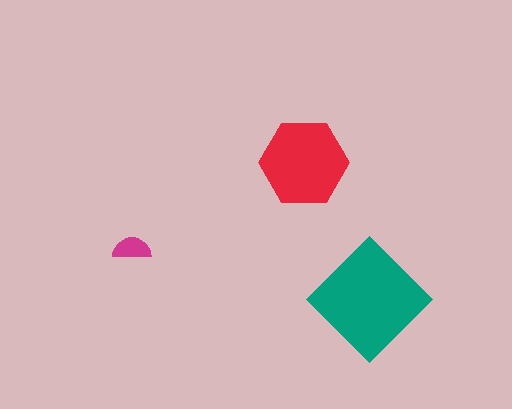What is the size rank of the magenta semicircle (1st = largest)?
3rd.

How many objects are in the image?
There are 3 objects in the image.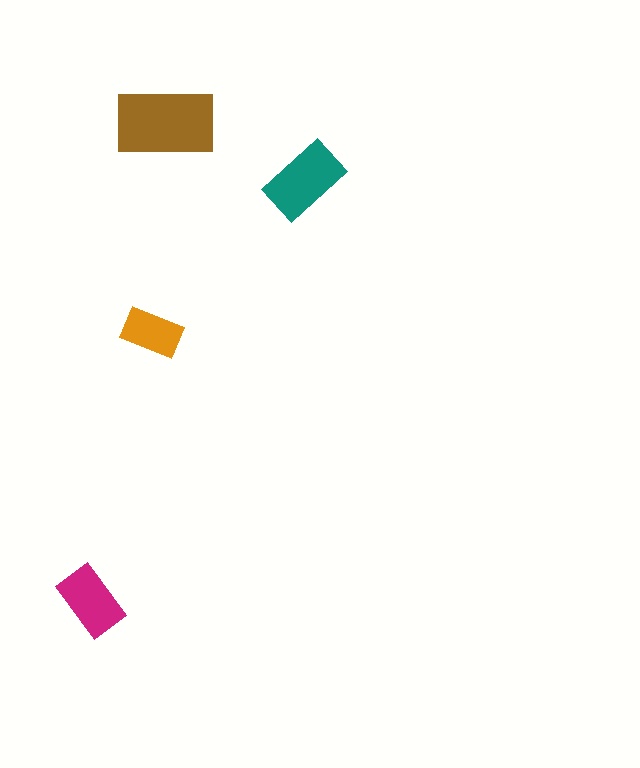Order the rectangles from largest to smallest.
the brown one, the teal one, the magenta one, the orange one.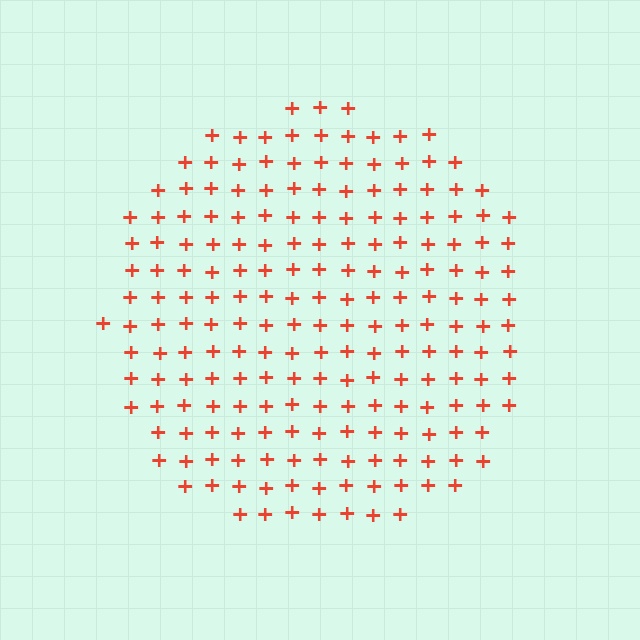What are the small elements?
The small elements are plus signs.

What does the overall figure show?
The overall figure shows a circle.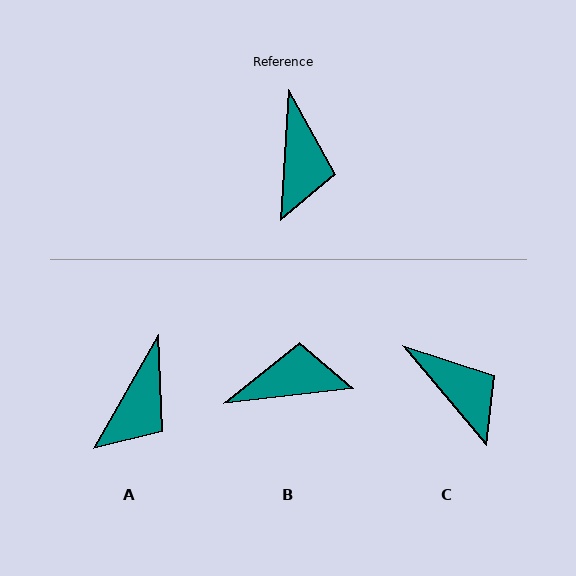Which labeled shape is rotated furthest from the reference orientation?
B, about 100 degrees away.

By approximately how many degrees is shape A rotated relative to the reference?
Approximately 26 degrees clockwise.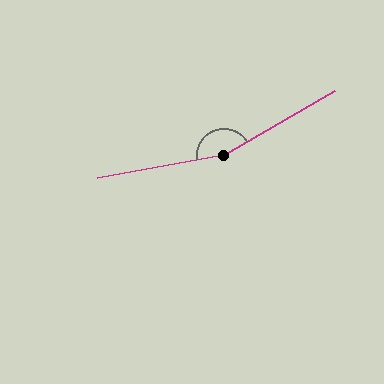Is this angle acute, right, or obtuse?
It is obtuse.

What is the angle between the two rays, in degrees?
Approximately 160 degrees.